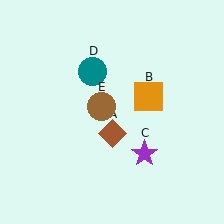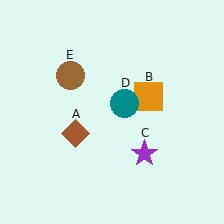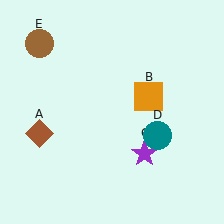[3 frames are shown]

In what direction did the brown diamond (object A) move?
The brown diamond (object A) moved left.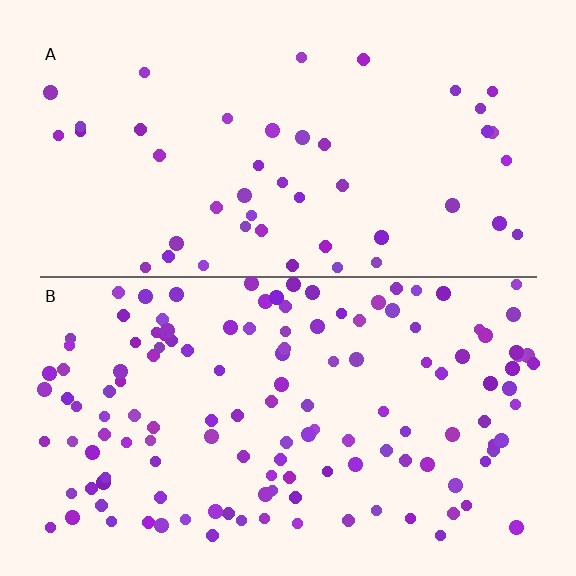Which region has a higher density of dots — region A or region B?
B (the bottom).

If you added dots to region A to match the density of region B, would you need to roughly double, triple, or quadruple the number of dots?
Approximately triple.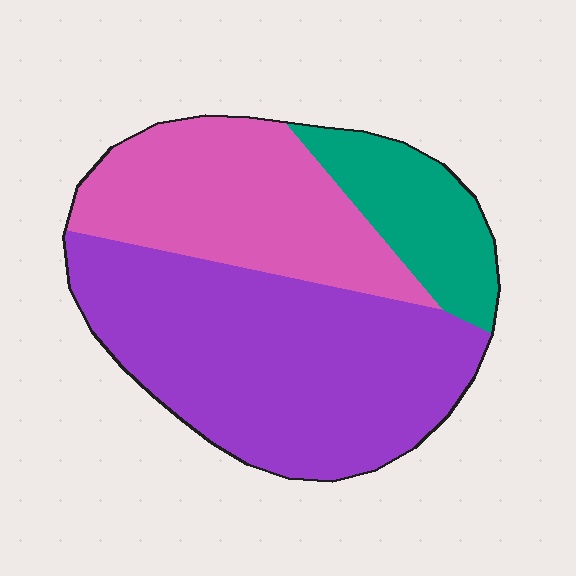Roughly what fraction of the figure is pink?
Pink takes up between a quarter and a half of the figure.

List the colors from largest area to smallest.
From largest to smallest: purple, pink, teal.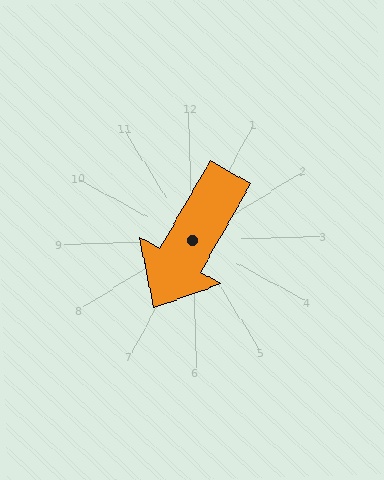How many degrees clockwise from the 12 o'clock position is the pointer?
Approximately 212 degrees.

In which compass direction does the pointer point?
Southwest.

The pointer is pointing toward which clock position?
Roughly 7 o'clock.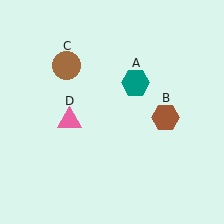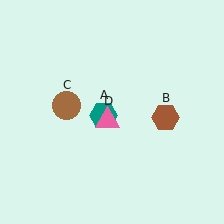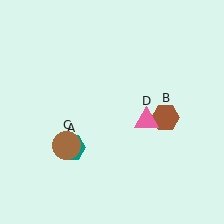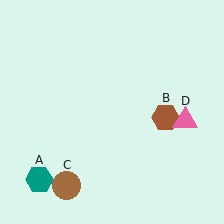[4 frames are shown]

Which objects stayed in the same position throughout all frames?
Brown hexagon (object B) remained stationary.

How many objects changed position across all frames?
3 objects changed position: teal hexagon (object A), brown circle (object C), pink triangle (object D).